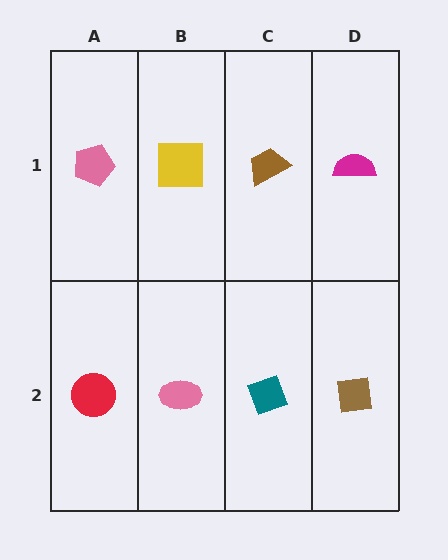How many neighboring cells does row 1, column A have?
2.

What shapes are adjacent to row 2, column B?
A yellow square (row 1, column B), a red circle (row 2, column A), a teal diamond (row 2, column C).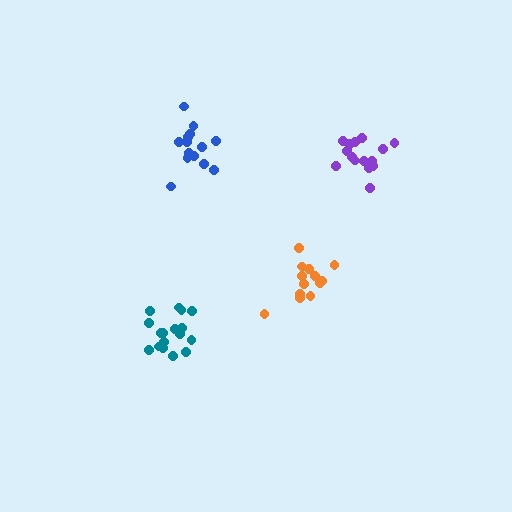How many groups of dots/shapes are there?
There are 4 groups.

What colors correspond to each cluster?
The clusters are colored: orange, teal, blue, purple.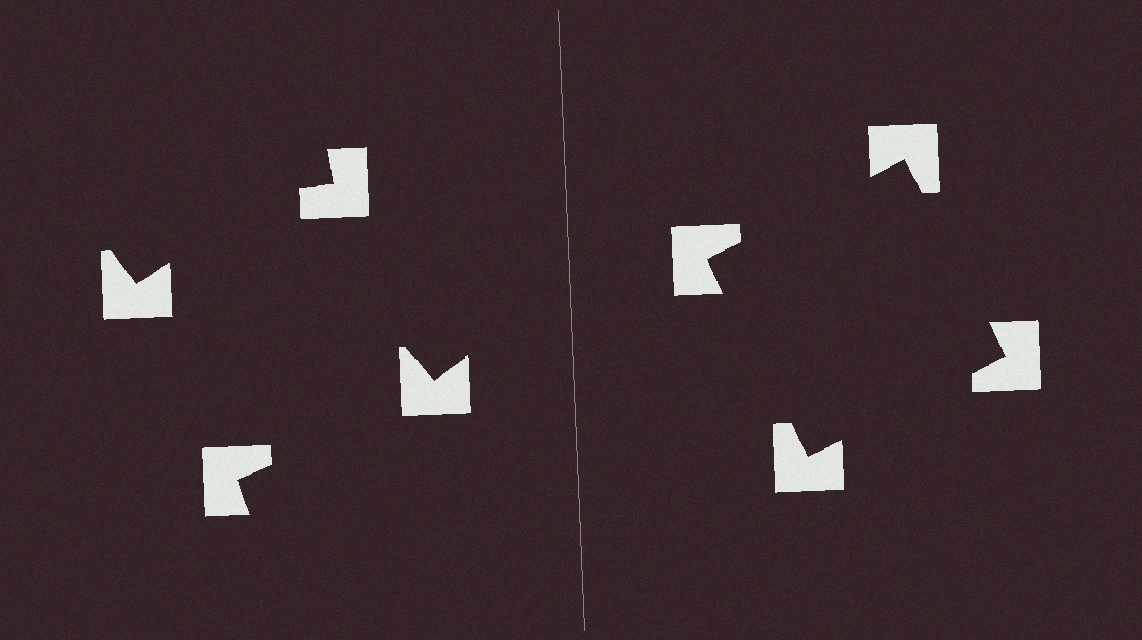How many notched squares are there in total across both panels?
8 — 4 on each side.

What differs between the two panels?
The notched squares are positioned identically on both sides; only the wedge orientations differ. On the right they align to a square; on the left they are misaligned.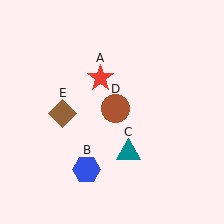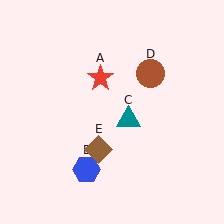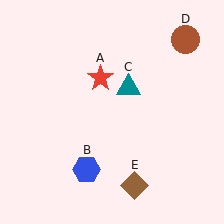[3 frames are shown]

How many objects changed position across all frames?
3 objects changed position: teal triangle (object C), brown circle (object D), brown diamond (object E).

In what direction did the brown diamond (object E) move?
The brown diamond (object E) moved down and to the right.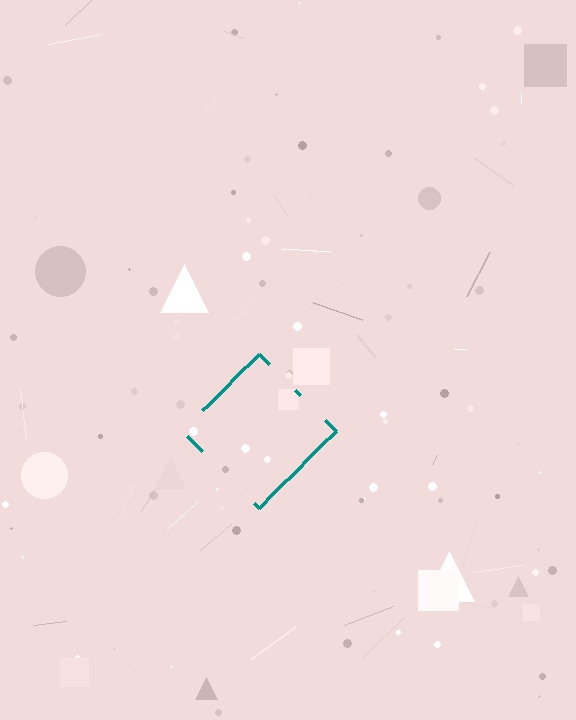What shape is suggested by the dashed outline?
The dashed outline suggests a diamond.